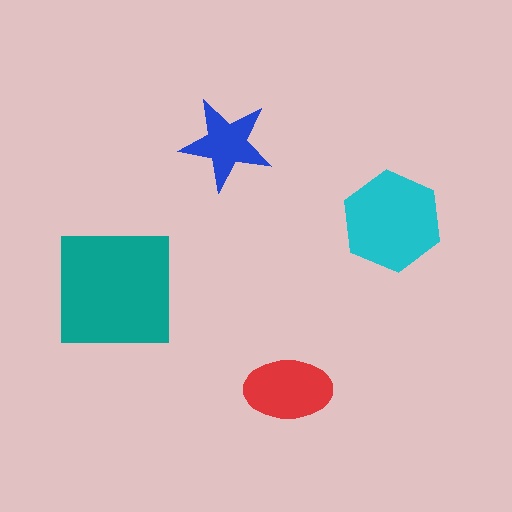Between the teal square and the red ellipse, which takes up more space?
The teal square.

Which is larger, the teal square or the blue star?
The teal square.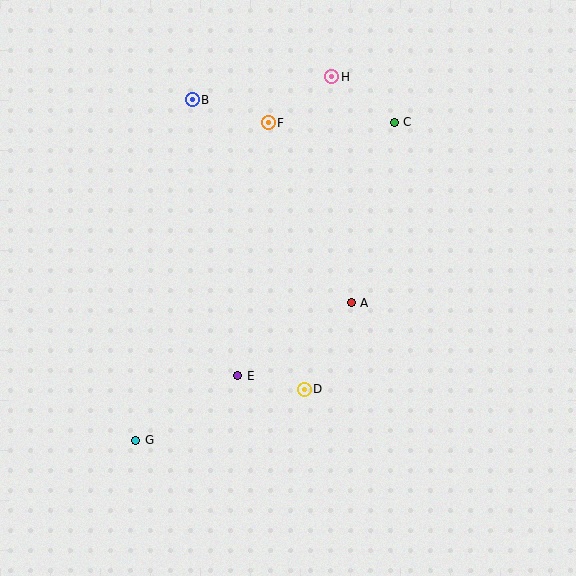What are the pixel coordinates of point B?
Point B is at (192, 100).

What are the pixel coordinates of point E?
Point E is at (238, 376).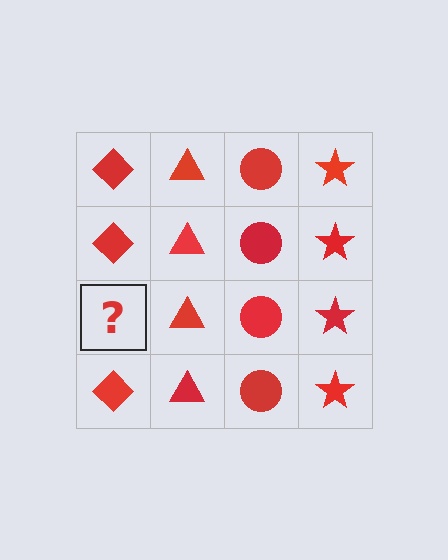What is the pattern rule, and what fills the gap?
The rule is that each column has a consistent shape. The gap should be filled with a red diamond.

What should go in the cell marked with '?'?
The missing cell should contain a red diamond.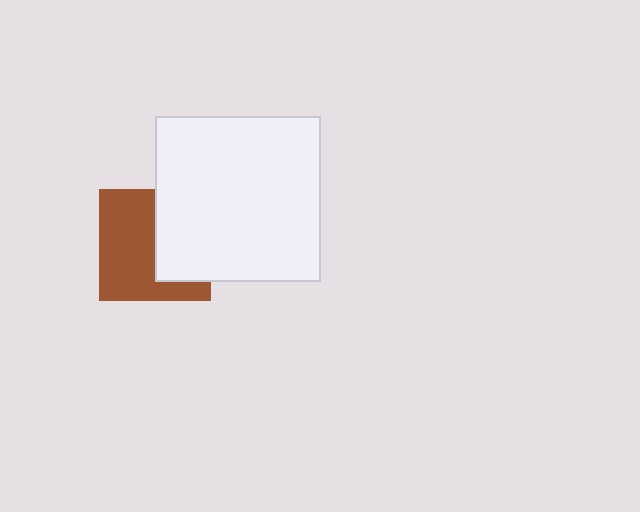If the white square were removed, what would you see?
You would see the complete brown square.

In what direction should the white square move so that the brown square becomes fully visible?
The white square should move right. That is the shortest direction to clear the overlap and leave the brown square fully visible.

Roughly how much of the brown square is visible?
About half of it is visible (roughly 59%).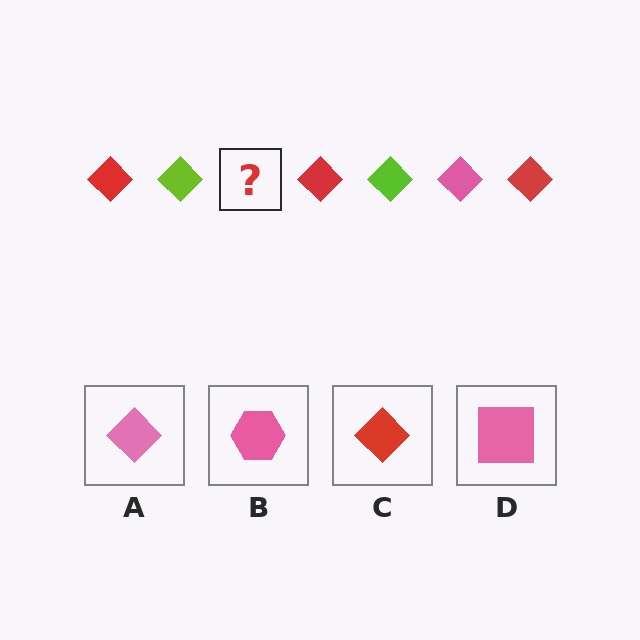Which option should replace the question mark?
Option A.